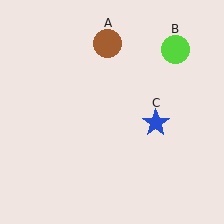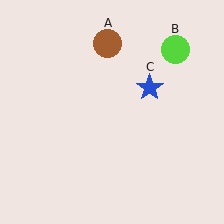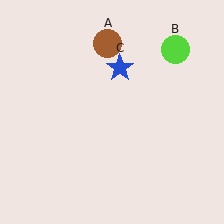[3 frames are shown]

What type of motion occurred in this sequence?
The blue star (object C) rotated counterclockwise around the center of the scene.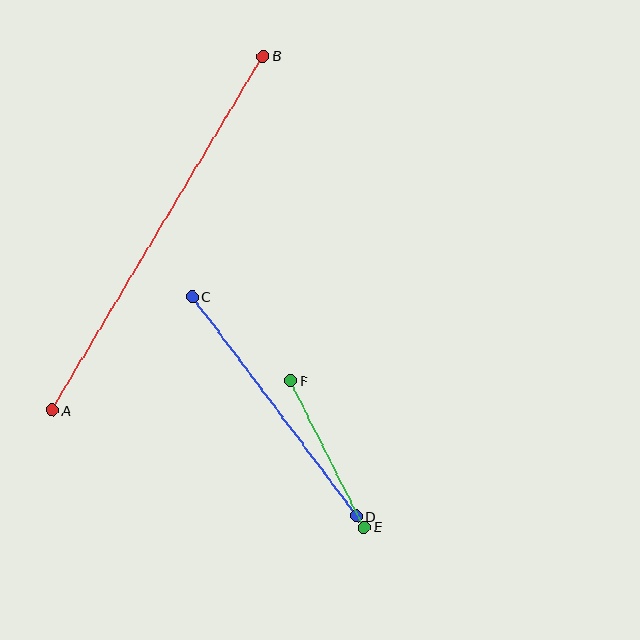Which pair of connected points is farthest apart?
Points A and B are farthest apart.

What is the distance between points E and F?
The distance is approximately 164 pixels.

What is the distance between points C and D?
The distance is approximately 274 pixels.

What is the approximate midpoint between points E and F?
The midpoint is at approximately (327, 454) pixels.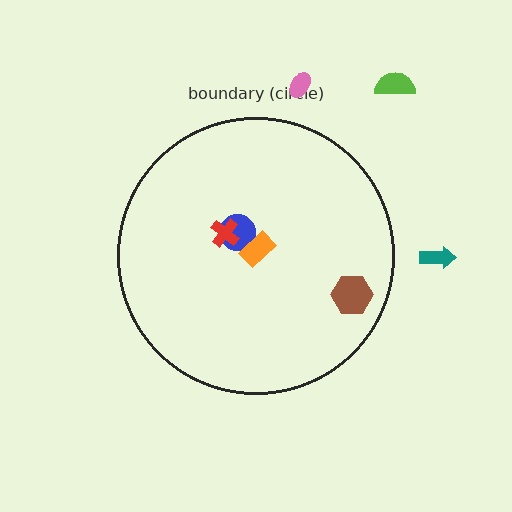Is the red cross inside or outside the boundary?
Inside.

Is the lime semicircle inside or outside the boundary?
Outside.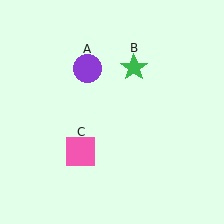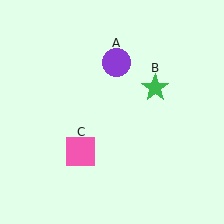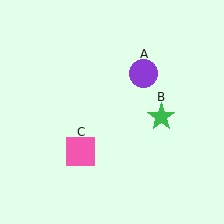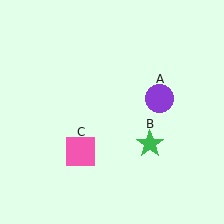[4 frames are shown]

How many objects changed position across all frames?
2 objects changed position: purple circle (object A), green star (object B).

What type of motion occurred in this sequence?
The purple circle (object A), green star (object B) rotated clockwise around the center of the scene.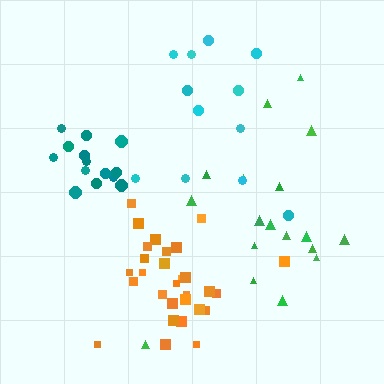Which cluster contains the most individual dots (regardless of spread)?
Orange (29).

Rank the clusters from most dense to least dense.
teal, orange, green, cyan.